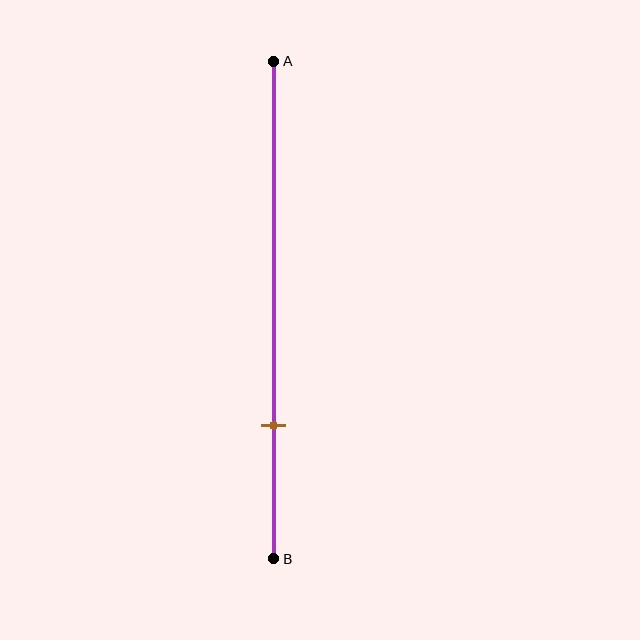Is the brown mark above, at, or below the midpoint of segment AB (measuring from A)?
The brown mark is below the midpoint of segment AB.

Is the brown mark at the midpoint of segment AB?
No, the mark is at about 75% from A, not at the 50% midpoint.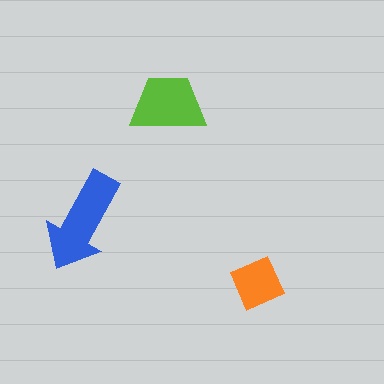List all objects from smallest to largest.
The orange diamond, the lime trapezoid, the blue arrow.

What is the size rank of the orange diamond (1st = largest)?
3rd.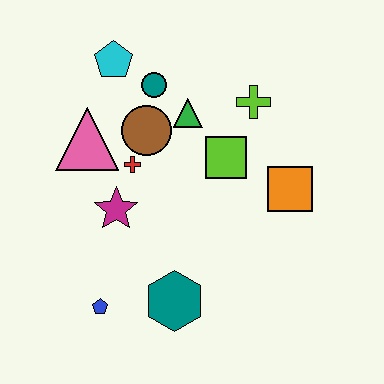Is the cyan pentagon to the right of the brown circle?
No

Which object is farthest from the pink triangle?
The orange square is farthest from the pink triangle.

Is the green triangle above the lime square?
Yes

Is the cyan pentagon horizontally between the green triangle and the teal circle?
No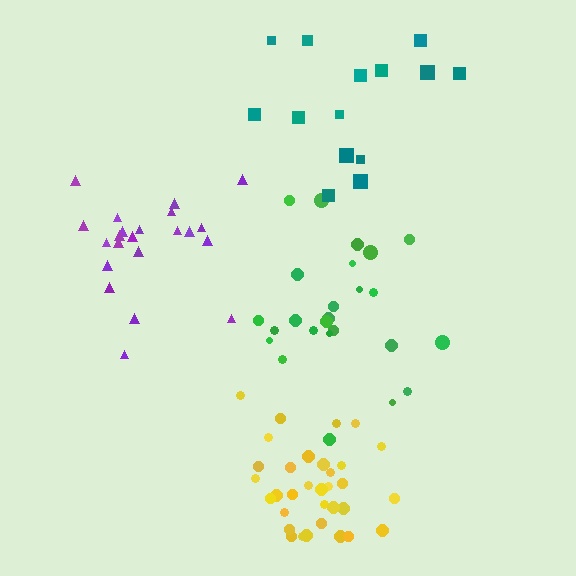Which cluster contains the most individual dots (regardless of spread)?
Yellow (34).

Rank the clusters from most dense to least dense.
yellow, purple, green, teal.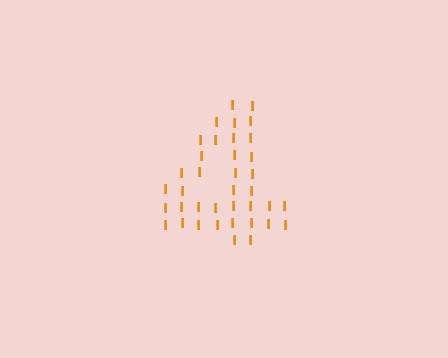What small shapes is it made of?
It is made of small letter I's.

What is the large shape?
The large shape is the digit 4.